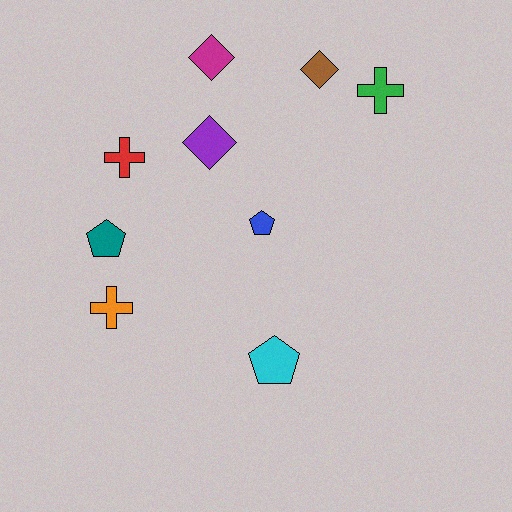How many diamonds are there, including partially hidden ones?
There are 3 diamonds.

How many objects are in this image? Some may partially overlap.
There are 9 objects.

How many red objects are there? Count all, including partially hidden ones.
There is 1 red object.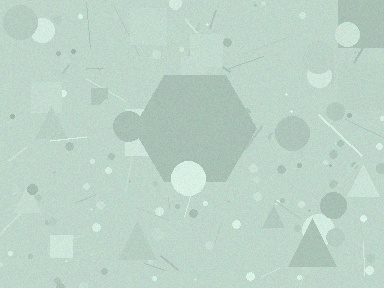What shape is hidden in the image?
A hexagon is hidden in the image.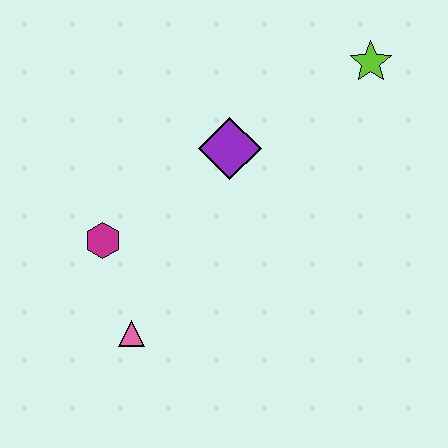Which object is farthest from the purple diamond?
The pink triangle is farthest from the purple diamond.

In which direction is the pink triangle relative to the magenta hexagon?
The pink triangle is below the magenta hexagon.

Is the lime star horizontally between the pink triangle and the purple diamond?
No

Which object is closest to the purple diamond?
The magenta hexagon is closest to the purple diamond.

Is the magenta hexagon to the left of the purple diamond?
Yes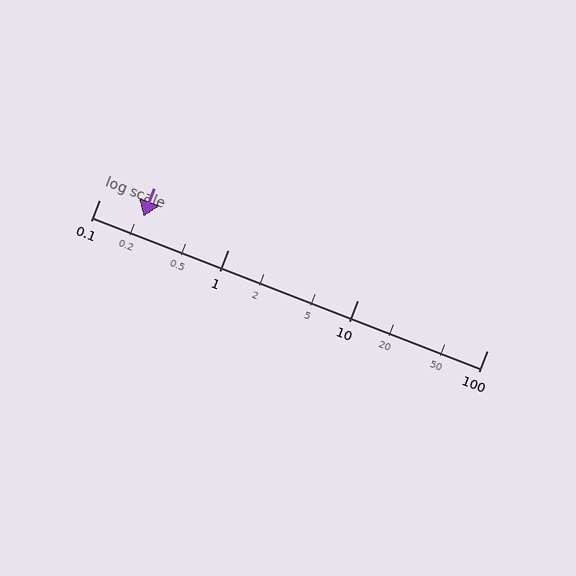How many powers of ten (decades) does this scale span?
The scale spans 3 decades, from 0.1 to 100.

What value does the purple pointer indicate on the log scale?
The pointer indicates approximately 0.22.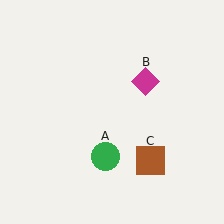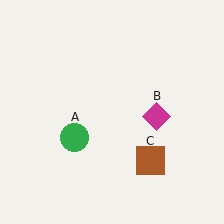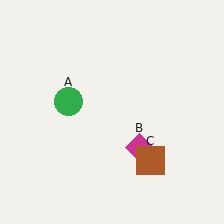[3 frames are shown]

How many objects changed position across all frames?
2 objects changed position: green circle (object A), magenta diamond (object B).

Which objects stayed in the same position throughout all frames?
Brown square (object C) remained stationary.